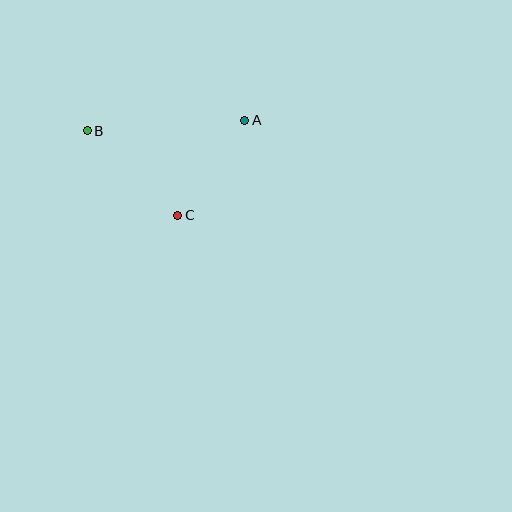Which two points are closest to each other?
Points A and C are closest to each other.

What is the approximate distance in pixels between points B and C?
The distance between B and C is approximately 124 pixels.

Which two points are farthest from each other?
Points A and B are farthest from each other.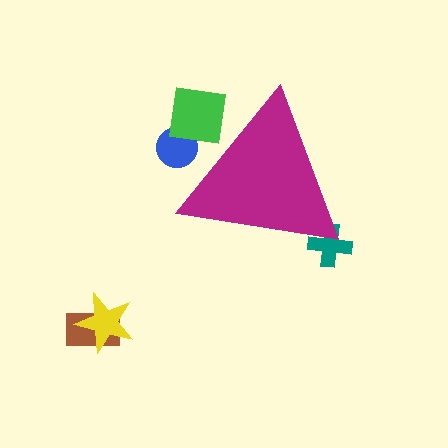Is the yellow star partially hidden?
No, the yellow star is fully visible.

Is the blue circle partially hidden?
Yes, the blue circle is partially hidden behind the magenta triangle.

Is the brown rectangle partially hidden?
No, the brown rectangle is fully visible.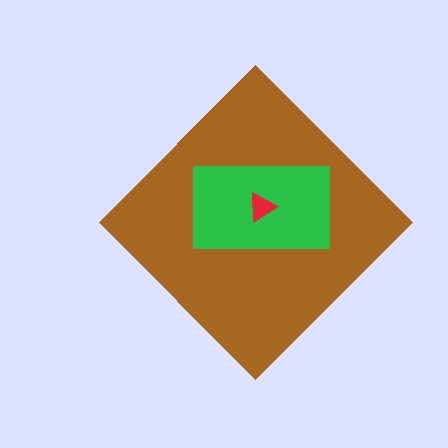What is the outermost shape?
The brown diamond.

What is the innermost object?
The red triangle.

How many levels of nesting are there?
3.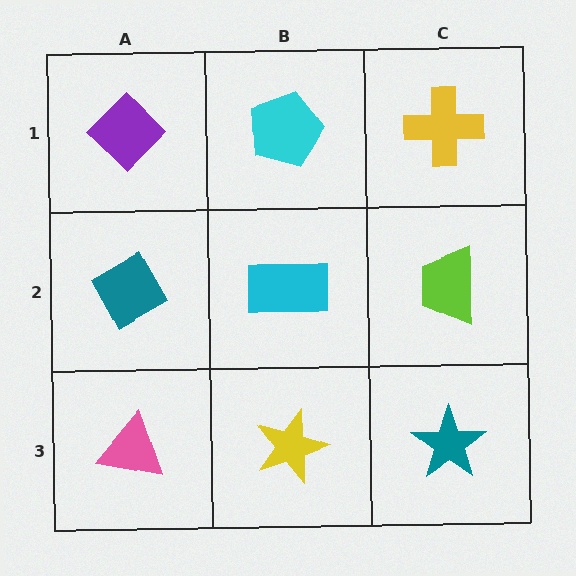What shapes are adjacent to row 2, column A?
A purple diamond (row 1, column A), a pink triangle (row 3, column A), a cyan rectangle (row 2, column B).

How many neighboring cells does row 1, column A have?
2.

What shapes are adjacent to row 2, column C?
A yellow cross (row 1, column C), a teal star (row 3, column C), a cyan rectangle (row 2, column B).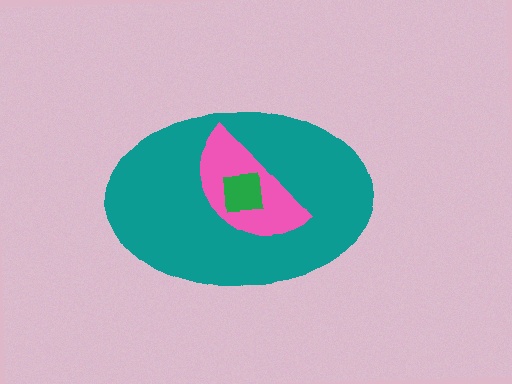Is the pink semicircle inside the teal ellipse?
Yes.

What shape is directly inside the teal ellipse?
The pink semicircle.